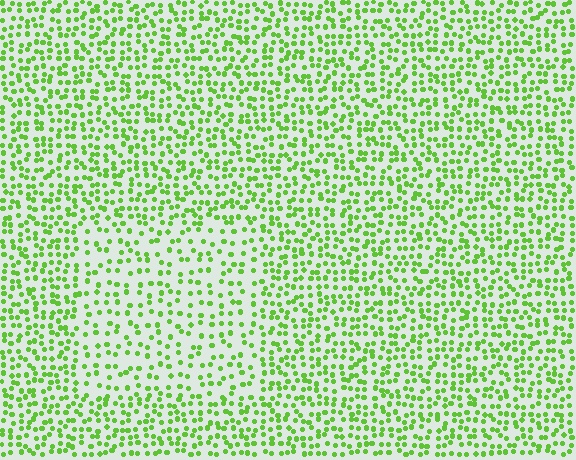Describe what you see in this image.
The image contains small lime elements arranged at two different densities. A rectangle-shaped region is visible where the elements are less densely packed than the surrounding area.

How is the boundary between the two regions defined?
The boundary is defined by a change in element density (approximately 1.7x ratio). All elements are the same color, size, and shape.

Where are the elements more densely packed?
The elements are more densely packed outside the rectangle boundary.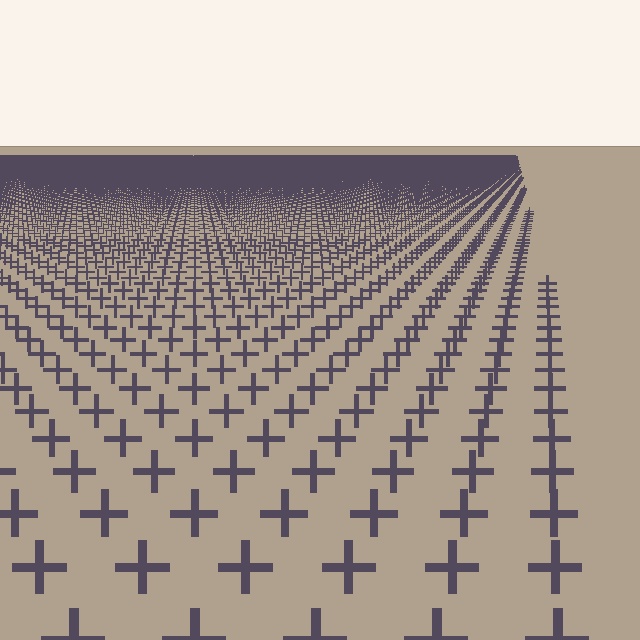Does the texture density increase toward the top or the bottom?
Density increases toward the top.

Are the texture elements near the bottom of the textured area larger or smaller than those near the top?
Larger. Near the bottom, elements are closer to the viewer and appear at a bigger on-screen size.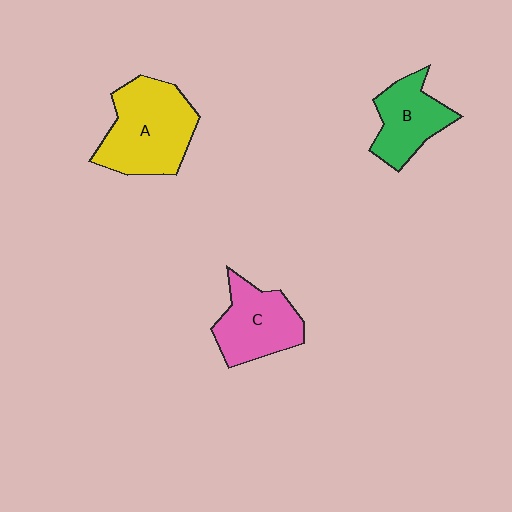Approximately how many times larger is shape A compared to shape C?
Approximately 1.4 times.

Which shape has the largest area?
Shape A (yellow).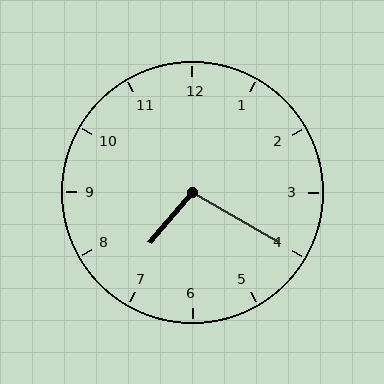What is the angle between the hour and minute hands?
Approximately 100 degrees.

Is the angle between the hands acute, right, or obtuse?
It is obtuse.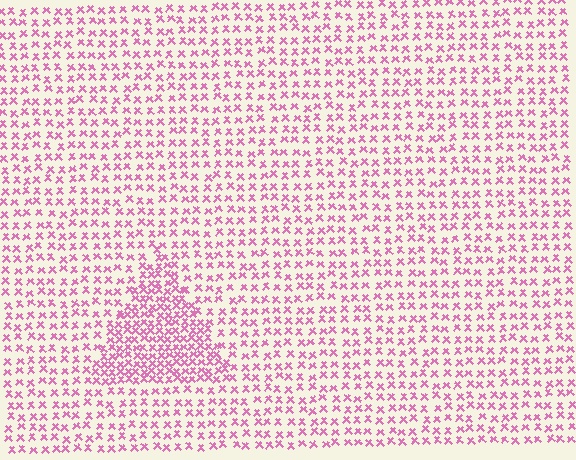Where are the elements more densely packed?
The elements are more densely packed inside the triangle boundary.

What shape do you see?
I see a triangle.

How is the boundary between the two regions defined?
The boundary is defined by a change in element density (approximately 1.9x ratio). All elements are the same color, size, and shape.